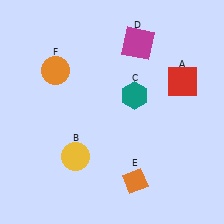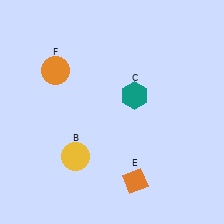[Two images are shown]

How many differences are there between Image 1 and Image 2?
There are 2 differences between the two images.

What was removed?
The magenta square (D), the red square (A) were removed in Image 2.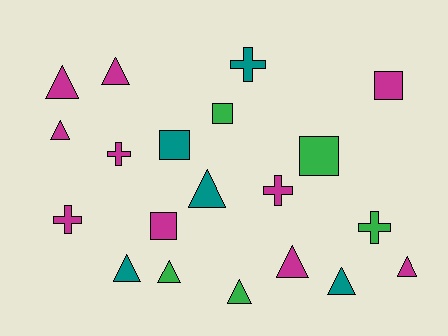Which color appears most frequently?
Magenta, with 10 objects.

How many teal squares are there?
There is 1 teal square.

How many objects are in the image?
There are 20 objects.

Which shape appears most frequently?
Triangle, with 10 objects.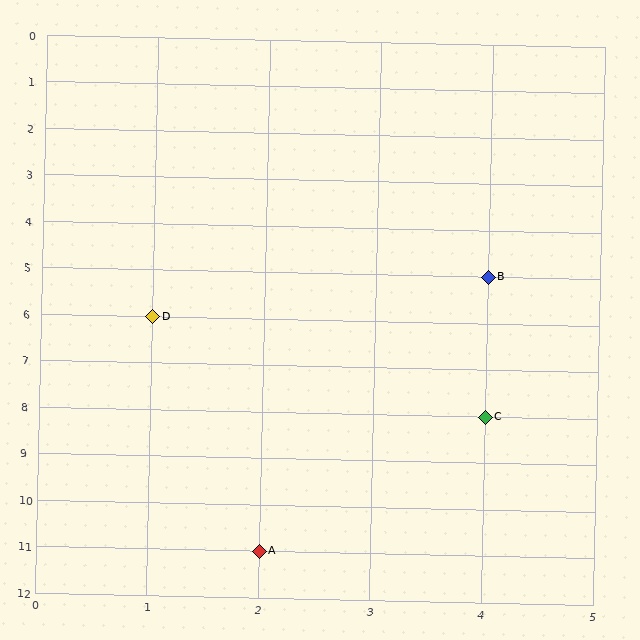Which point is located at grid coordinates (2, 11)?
Point A is at (2, 11).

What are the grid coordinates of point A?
Point A is at grid coordinates (2, 11).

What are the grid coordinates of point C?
Point C is at grid coordinates (4, 8).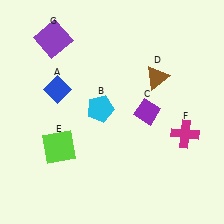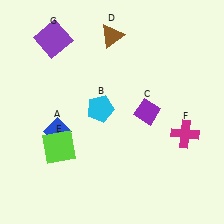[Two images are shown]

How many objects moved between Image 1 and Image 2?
2 objects moved between the two images.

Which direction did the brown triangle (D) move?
The brown triangle (D) moved left.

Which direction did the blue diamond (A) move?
The blue diamond (A) moved down.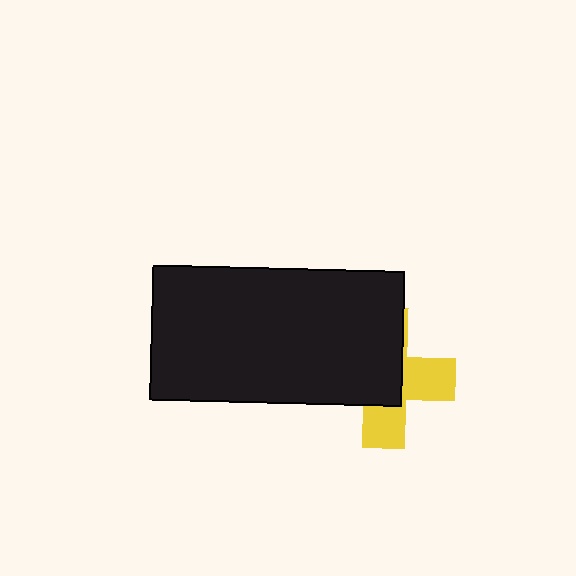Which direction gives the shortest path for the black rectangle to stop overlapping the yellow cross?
Moving toward the upper-left gives the shortest separation.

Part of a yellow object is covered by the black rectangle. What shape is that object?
It is a cross.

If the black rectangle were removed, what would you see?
You would see the complete yellow cross.